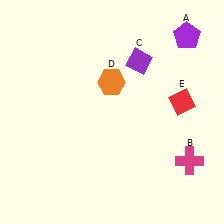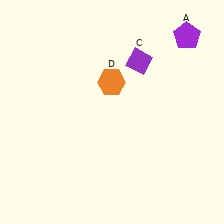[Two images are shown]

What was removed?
The magenta cross (B), the red diamond (E) were removed in Image 2.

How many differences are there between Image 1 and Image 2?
There are 2 differences between the two images.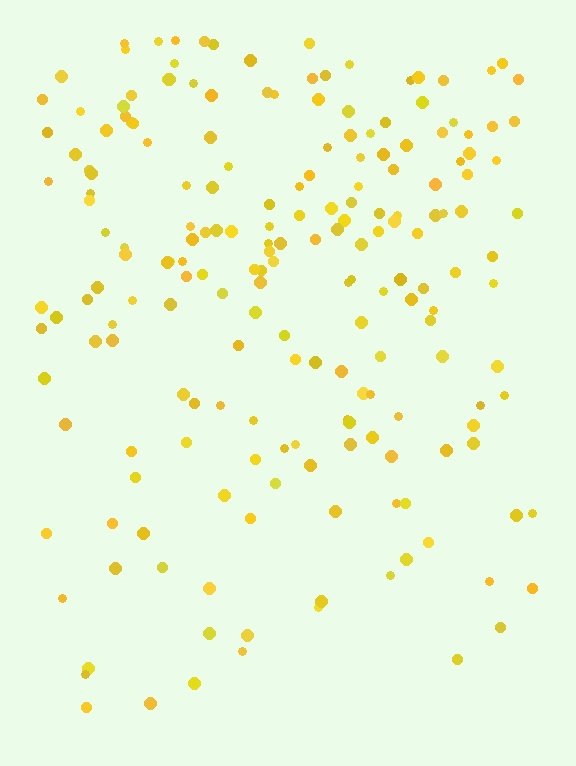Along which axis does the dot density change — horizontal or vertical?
Vertical.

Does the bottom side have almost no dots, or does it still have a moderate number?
Still a moderate number, just noticeably fewer than the top.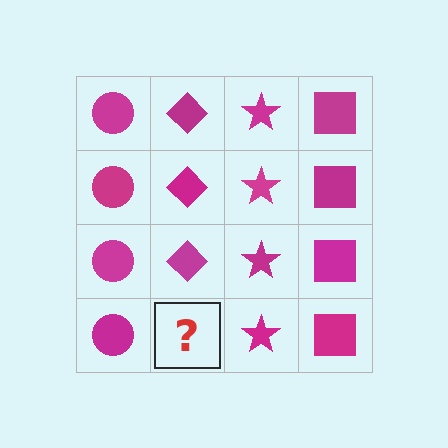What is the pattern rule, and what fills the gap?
The rule is that each column has a consistent shape. The gap should be filled with a magenta diamond.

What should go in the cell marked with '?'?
The missing cell should contain a magenta diamond.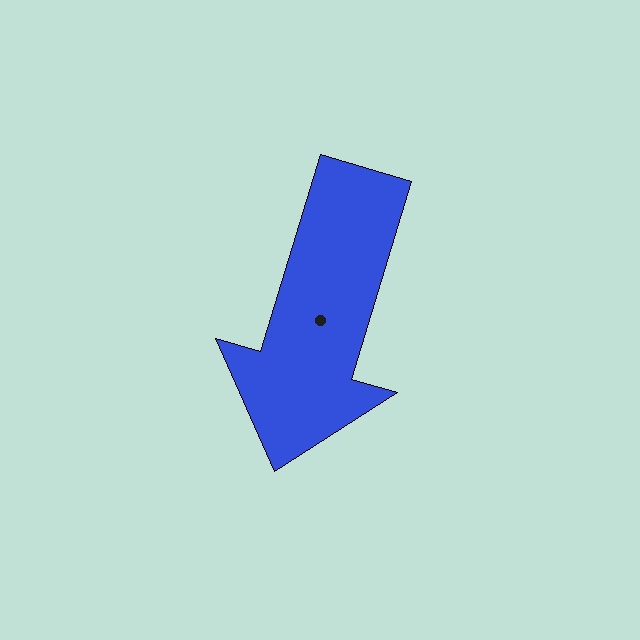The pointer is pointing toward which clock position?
Roughly 7 o'clock.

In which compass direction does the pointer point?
South.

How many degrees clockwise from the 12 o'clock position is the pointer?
Approximately 197 degrees.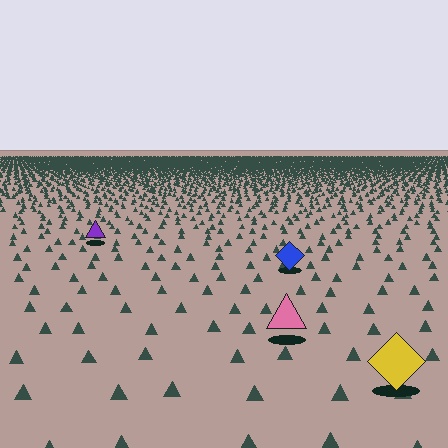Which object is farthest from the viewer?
The purple triangle is farthest from the viewer. It appears smaller and the ground texture around it is denser.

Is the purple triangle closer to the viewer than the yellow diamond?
No. The yellow diamond is closer — you can tell from the texture gradient: the ground texture is coarser near it.